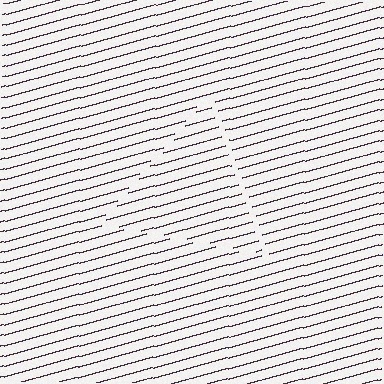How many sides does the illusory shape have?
3 sides — the line-ends trace a triangle.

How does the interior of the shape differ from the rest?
The interior of the shape contains the same grating, shifted by half a period — the contour is defined by the phase discontinuity where line-ends from the inner and outer gratings abut.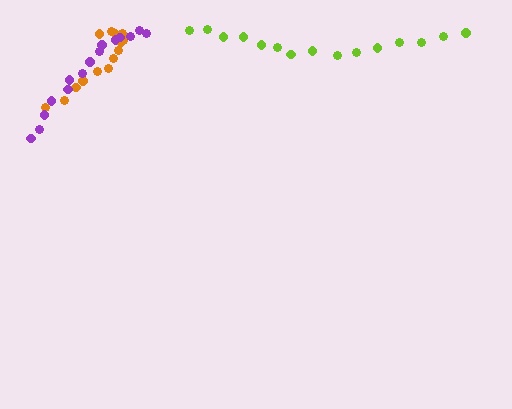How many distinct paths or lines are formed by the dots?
There are 3 distinct paths.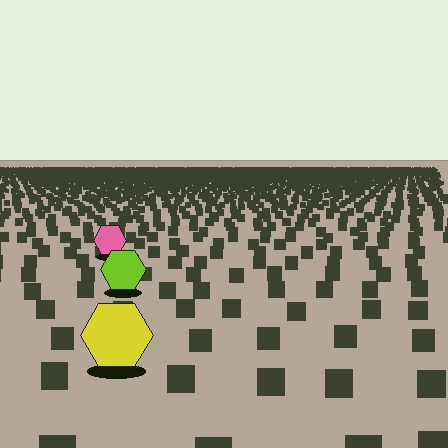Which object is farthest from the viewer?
The pink hexagon is farthest from the viewer. It appears smaller and the ground texture around it is denser.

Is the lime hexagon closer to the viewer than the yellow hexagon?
No. The yellow hexagon is closer — you can tell from the texture gradient: the ground texture is coarser near it.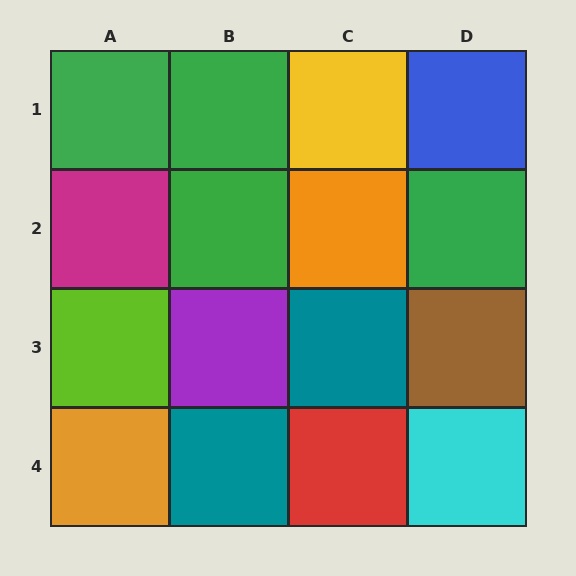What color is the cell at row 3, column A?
Lime.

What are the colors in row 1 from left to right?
Green, green, yellow, blue.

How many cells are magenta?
1 cell is magenta.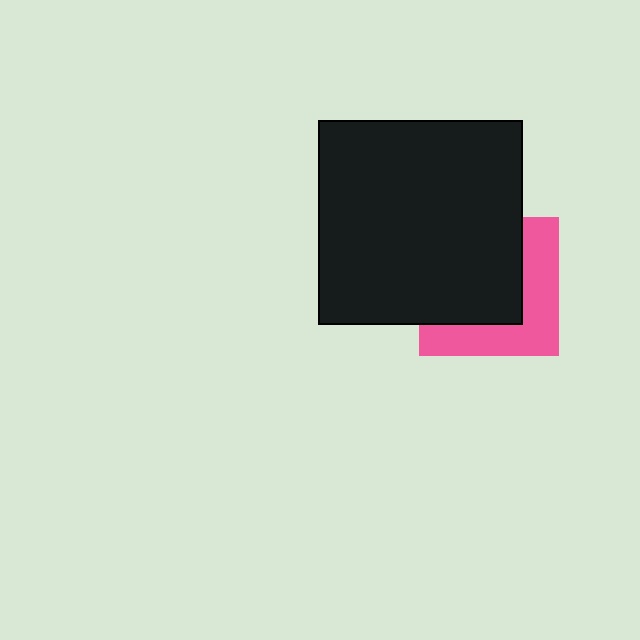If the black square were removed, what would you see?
You would see the complete pink square.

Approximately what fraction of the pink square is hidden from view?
Roughly 58% of the pink square is hidden behind the black square.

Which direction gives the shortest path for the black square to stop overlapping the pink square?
Moving toward the upper-left gives the shortest separation.